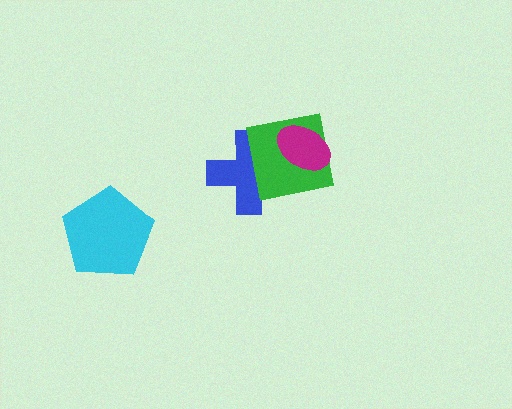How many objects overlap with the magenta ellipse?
2 objects overlap with the magenta ellipse.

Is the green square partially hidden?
Yes, it is partially covered by another shape.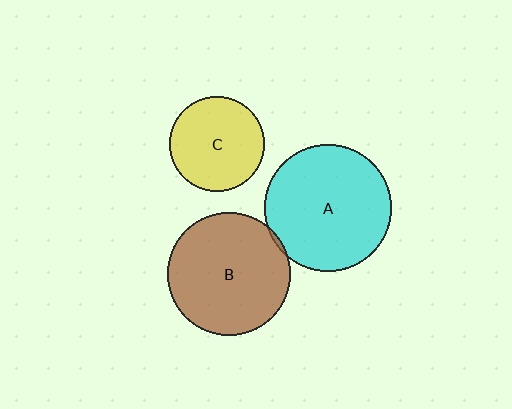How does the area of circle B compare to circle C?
Approximately 1.7 times.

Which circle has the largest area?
Circle A (cyan).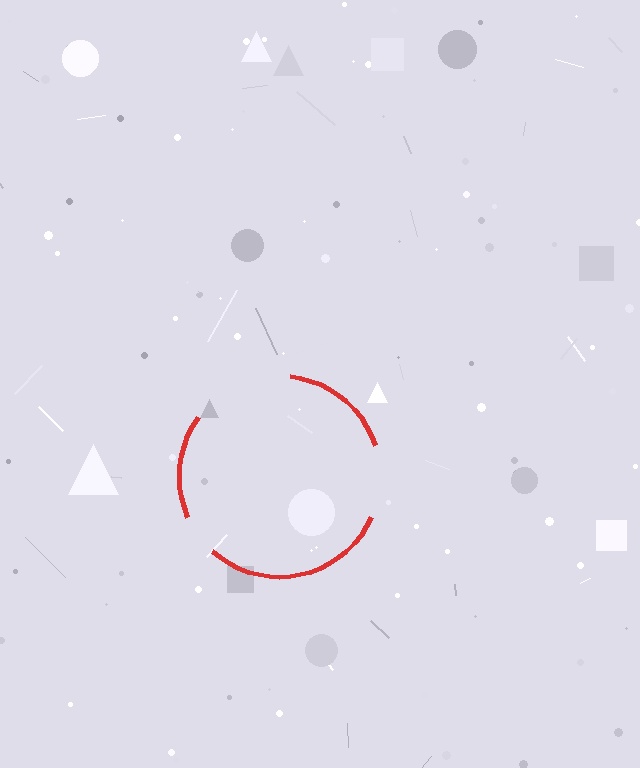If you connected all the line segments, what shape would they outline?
They would outline a circle.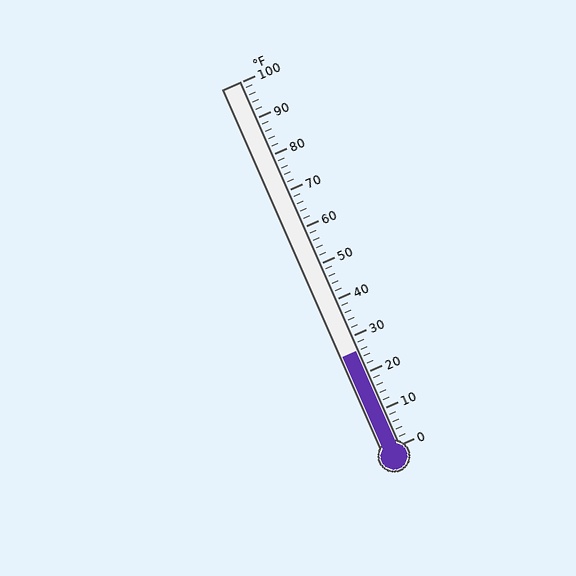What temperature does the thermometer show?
The thermometer shows approximately 26°F.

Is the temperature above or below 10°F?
The temperature is above 10°F.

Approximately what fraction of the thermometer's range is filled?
The thermometer is filled to approximately 25% of its range.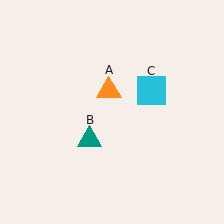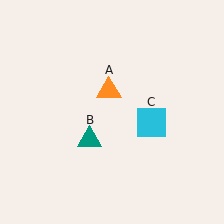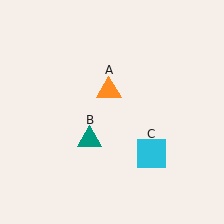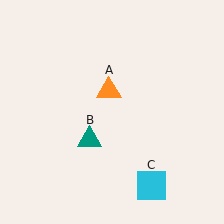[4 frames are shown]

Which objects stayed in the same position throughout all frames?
Orange triangle (object A) and teal triangle (object B) remained stationary.